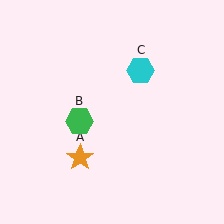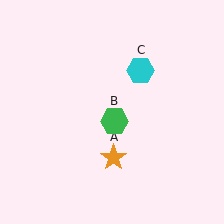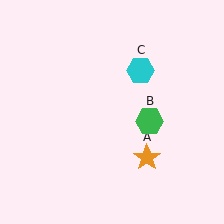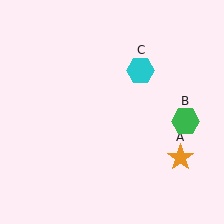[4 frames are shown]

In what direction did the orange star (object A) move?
The orange star (object A) moved right.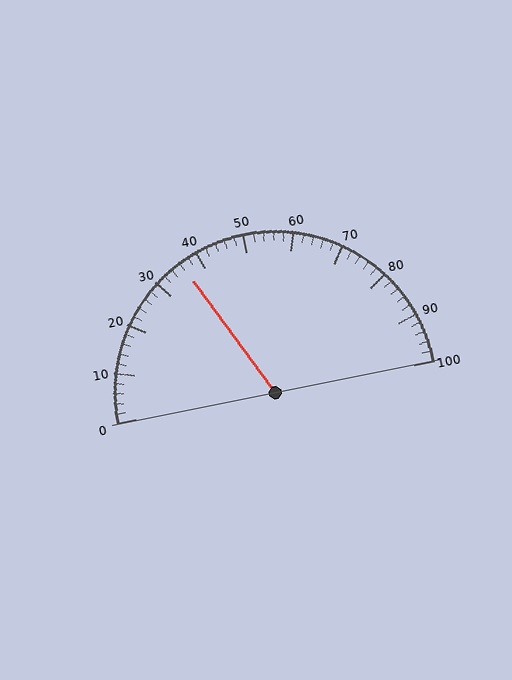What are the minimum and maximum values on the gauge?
The gauge ranges from 0 to 100.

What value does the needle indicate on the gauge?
The needle indicates approximately 36.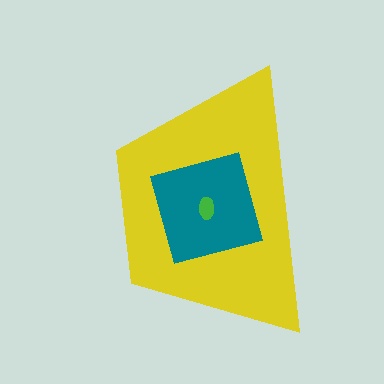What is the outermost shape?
The yellow trapezoid.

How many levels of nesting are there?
3.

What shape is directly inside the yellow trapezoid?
The teal square.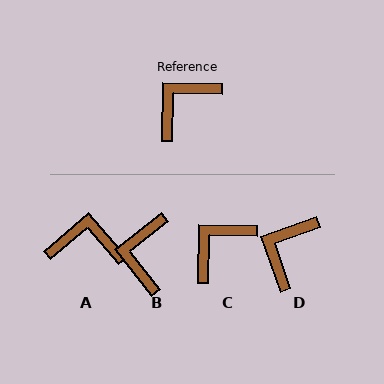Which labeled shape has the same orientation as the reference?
C.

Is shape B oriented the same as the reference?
No, it is off by about 40 degrees.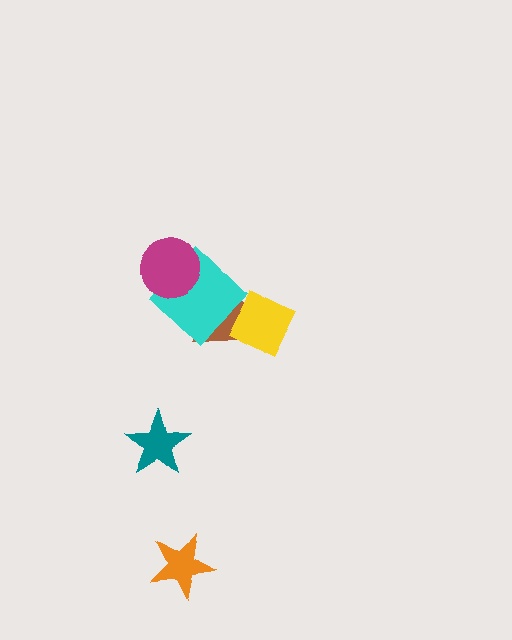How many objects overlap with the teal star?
0 objects overlap with the teal star.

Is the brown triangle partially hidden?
Yes, it is partially covered by another shape.